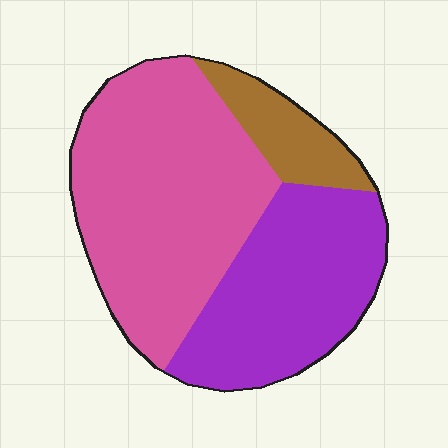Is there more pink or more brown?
Pink.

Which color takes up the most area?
Pink, at roughly 50%.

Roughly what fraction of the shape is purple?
Purple takes up between a third and a half of the shape.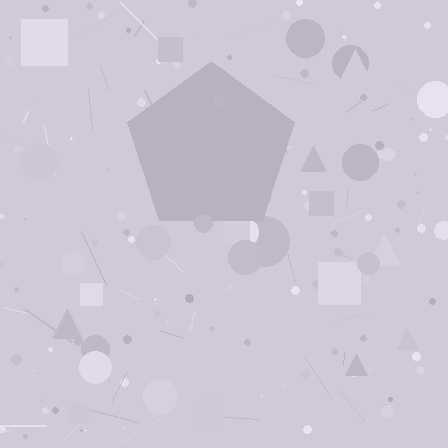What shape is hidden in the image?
A pentagon is hidden in the image.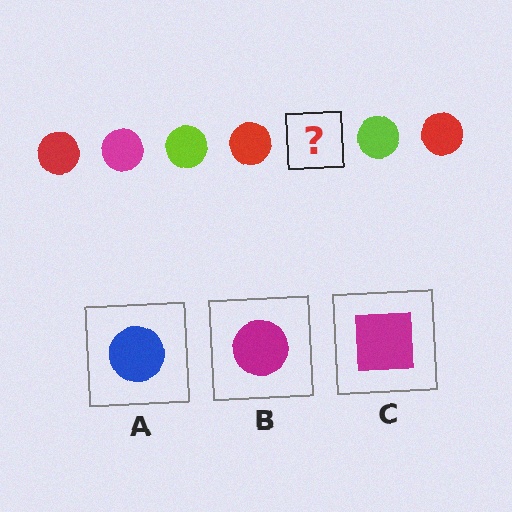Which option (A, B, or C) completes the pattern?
B.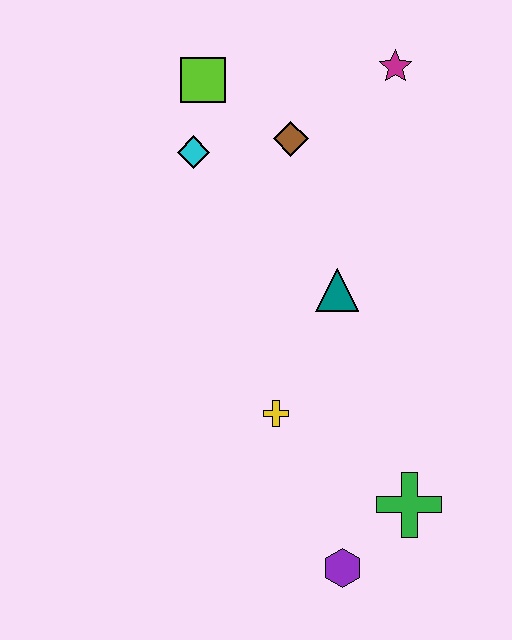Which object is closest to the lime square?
The cyan diamond is closest to the lime square.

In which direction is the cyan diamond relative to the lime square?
The cyan diamond is below the lime square.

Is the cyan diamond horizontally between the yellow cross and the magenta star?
No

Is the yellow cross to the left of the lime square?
No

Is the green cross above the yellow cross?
No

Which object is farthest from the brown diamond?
The purple hexagon is farthest from the brown diamond.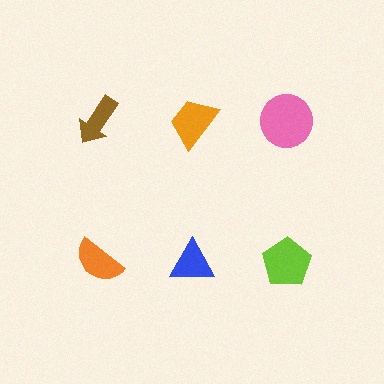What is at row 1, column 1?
A brown arrow.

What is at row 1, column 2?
An orange trapezoid.